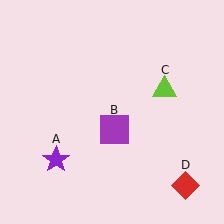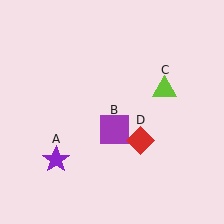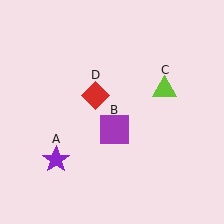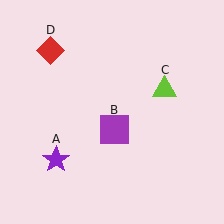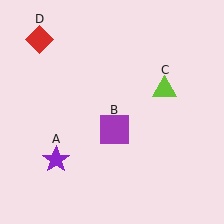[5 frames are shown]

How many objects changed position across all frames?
1 object changed position: red diamond (object D).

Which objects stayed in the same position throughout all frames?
Purple star (object A) and purple square (object B) and lime triangle (object C) remained stationary.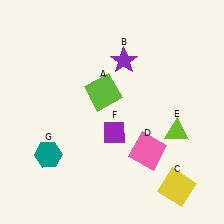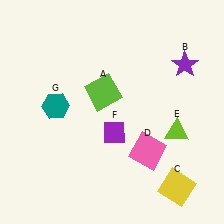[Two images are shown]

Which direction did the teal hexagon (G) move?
The teal hexagon (G) moved up.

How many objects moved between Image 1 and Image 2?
2 objects moved between the two images.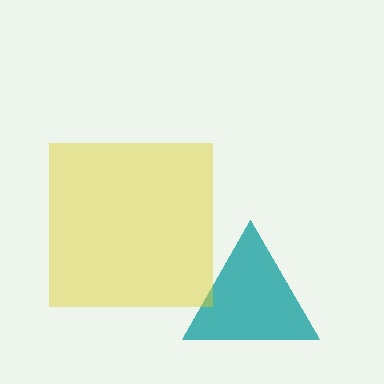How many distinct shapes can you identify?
There are 2 distinct shapes: a teal triangle, a yellow square.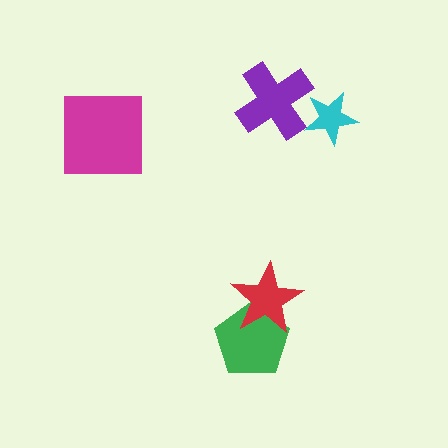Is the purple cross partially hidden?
Yes, it is partially covered by another shape.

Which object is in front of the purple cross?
The cyan star is in front of the purple cross.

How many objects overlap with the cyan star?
1 object overlaps with the cyan star.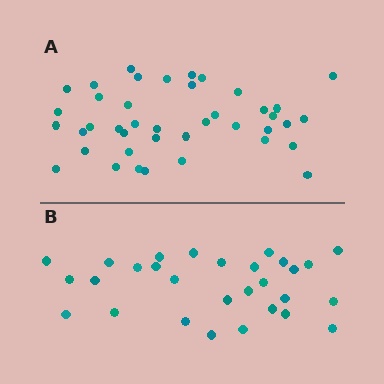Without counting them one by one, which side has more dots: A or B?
Region A (the top region) has more dots.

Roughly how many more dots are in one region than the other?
Region A has roughly 12 or so more dots than region B.